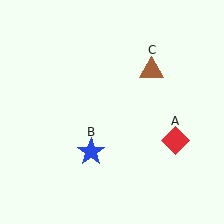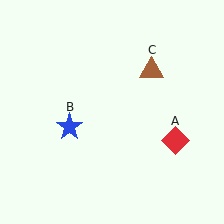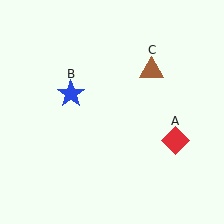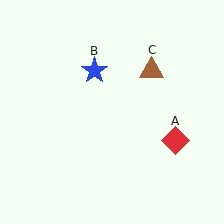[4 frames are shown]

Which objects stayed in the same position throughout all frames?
Red diamond (object A) and brown triangle (object C) remained stationary.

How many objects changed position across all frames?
1 object changed position: blue star (object B).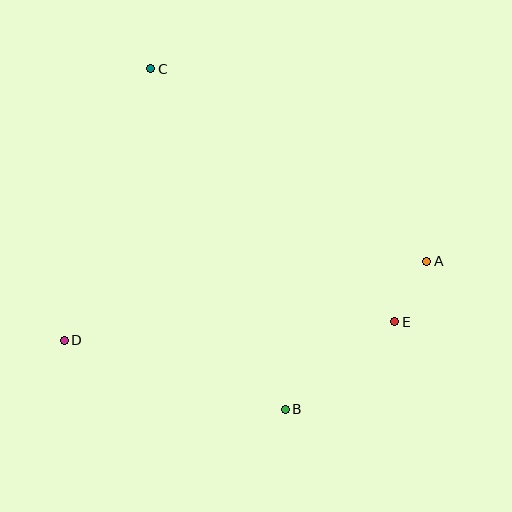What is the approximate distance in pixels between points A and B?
The distance between A and B is approximately 205 pixels.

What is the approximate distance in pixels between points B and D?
The distance between B and D is approximately 231 pixels.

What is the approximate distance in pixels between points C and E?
The distance between C and E is approximately 351 pixels.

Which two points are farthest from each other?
Points A and D are farthest from each other.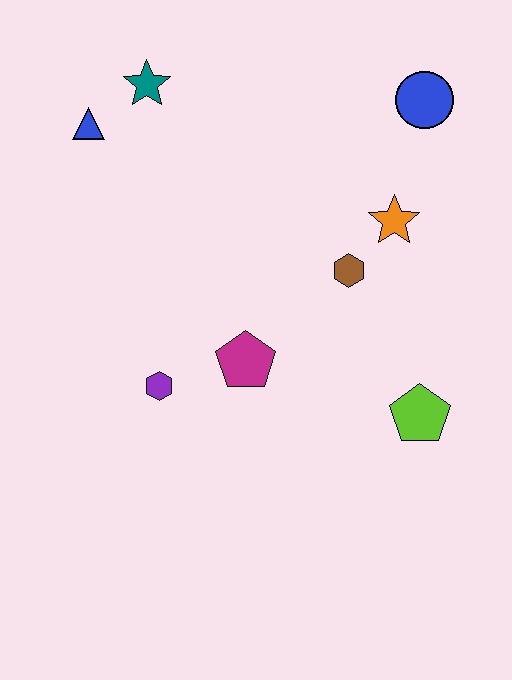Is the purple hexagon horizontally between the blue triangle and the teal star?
No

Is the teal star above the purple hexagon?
Yes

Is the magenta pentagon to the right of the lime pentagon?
No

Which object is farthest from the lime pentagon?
The blue triangle is farthest from the lime pentagon.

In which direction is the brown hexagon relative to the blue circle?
The brown hexagon is below the blue circle.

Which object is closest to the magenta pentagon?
The purple hexagon is closest to the magenta pentagon.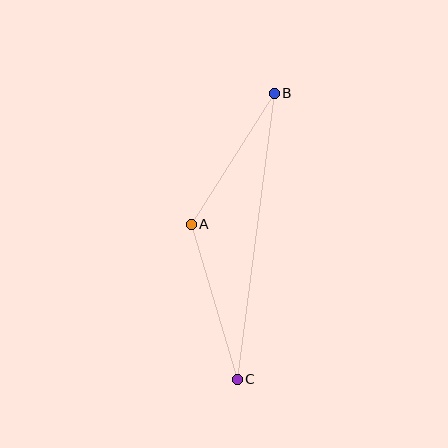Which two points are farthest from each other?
Points B and C are farthest from each other.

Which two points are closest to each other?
Points A and B are closest to each other.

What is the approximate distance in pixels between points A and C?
The distance between A and C is approximately 162 pixels.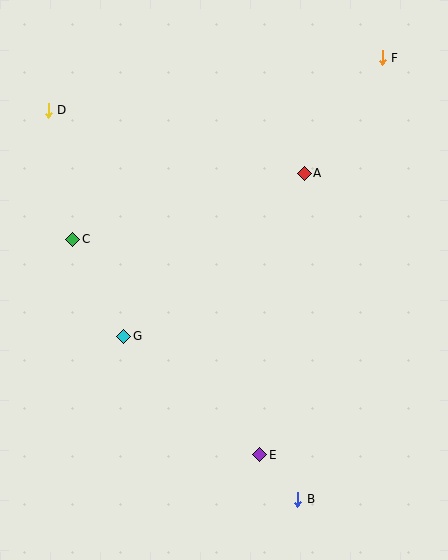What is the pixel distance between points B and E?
The distance between B and E is 59 pixels.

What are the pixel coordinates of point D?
Point D is at (48, 110).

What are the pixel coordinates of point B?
Point B is at (298, 499).